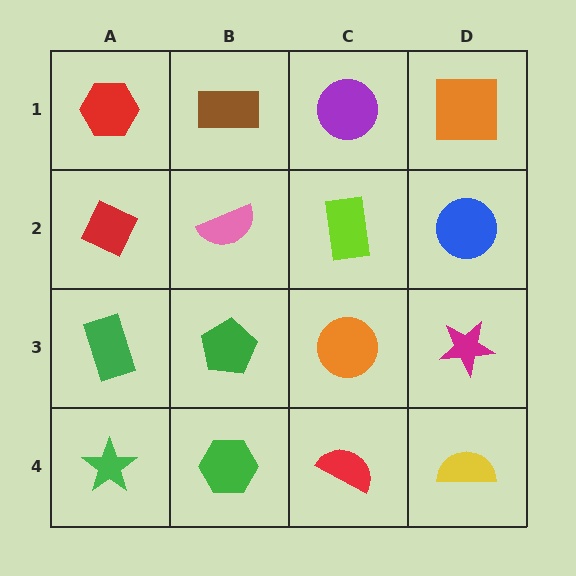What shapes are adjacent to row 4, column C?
An orange circle (row 3, column C), a green hexagon (row 4, column B), a yellow semicircle (row 4, column D).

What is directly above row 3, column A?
A red diamond.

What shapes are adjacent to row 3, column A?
A red diamond (row 2, column A), a green star (row 4, column A), a green pentagon (row 3, column B).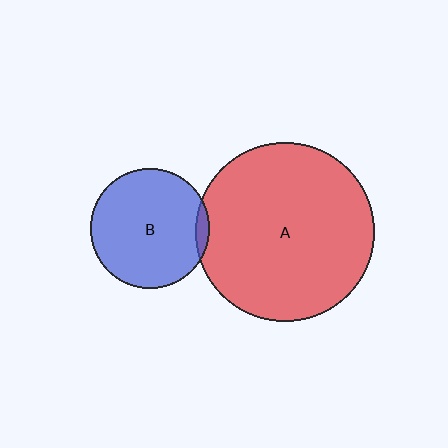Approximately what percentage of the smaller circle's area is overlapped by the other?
Approximately 5%.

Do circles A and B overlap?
Yes.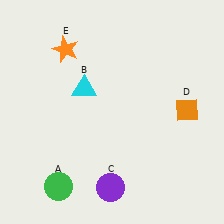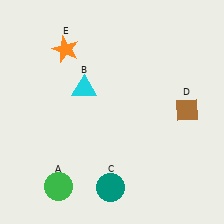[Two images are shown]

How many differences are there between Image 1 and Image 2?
There are 2 differences between the two images.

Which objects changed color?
C changed from purple to teal. D changed from orange to brown.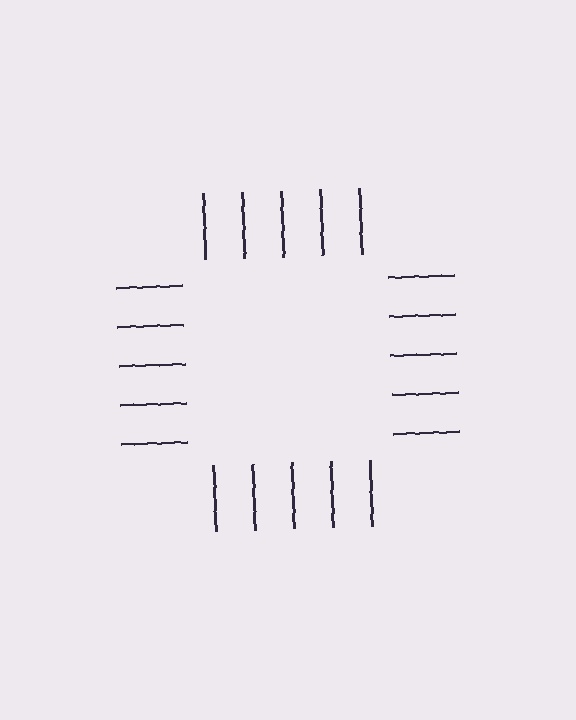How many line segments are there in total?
20 — 5 along each of the 4 edges.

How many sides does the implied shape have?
4 sides — the line-ends trace a square.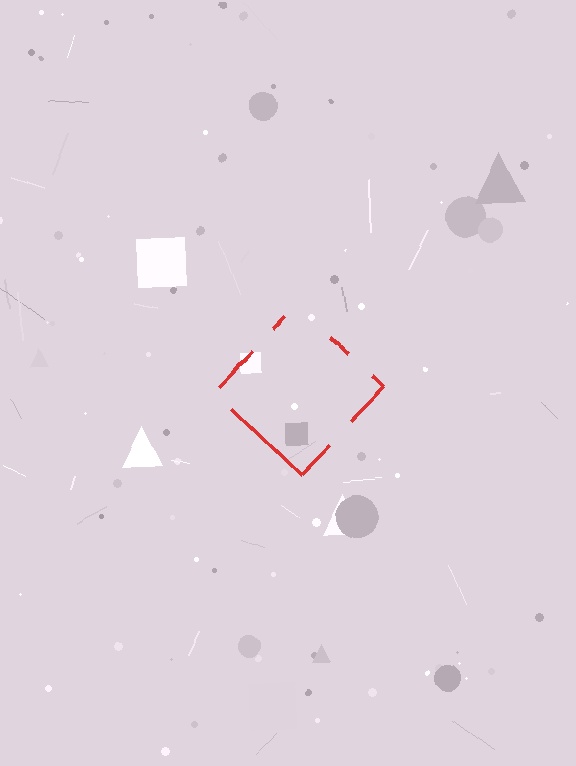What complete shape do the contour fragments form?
The contour fragments form a diamond.